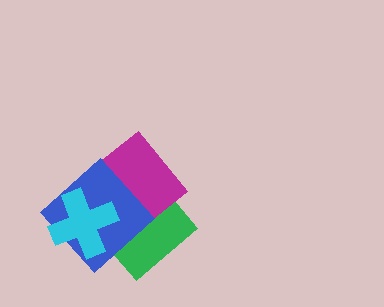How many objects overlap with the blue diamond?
3 objects overlap with the blue diamond.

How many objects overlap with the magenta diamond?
3 objects overlap with the magenta diamond.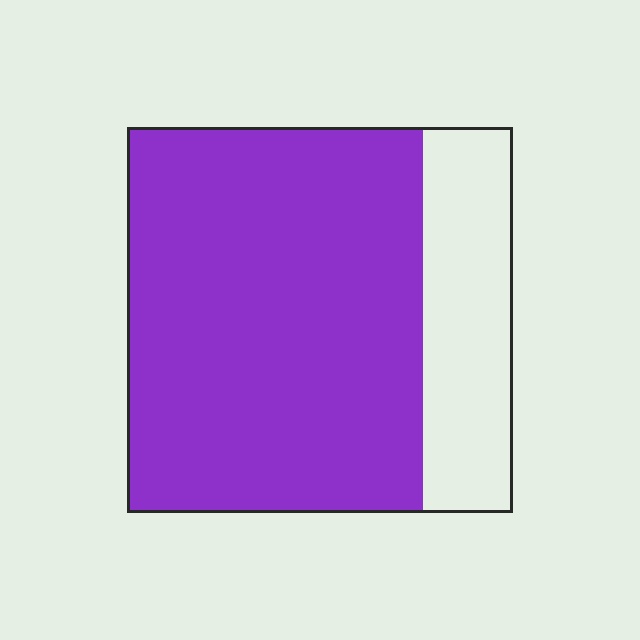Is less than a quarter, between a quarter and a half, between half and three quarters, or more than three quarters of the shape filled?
More than three quarters.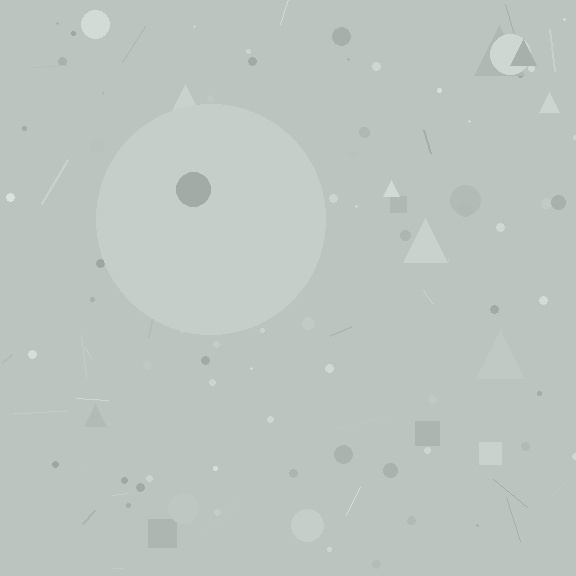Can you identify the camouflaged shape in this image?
The camouflaged shape is a circle.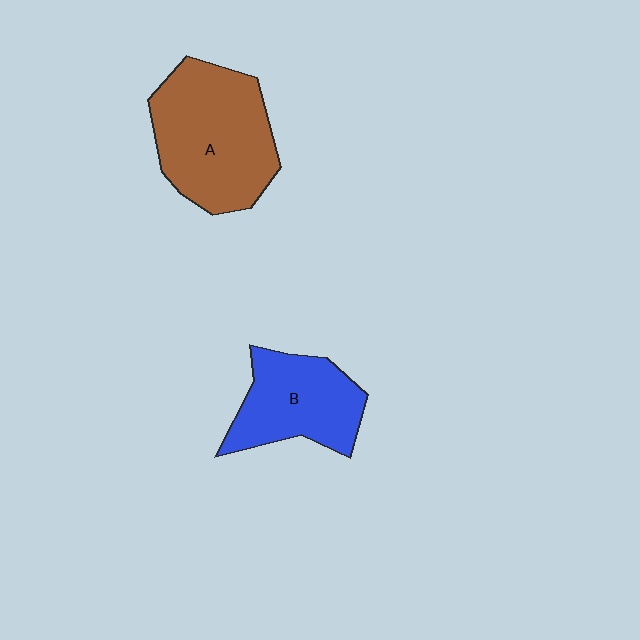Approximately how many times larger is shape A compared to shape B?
Approximately 1.4 times.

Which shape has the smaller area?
Shape B (blue).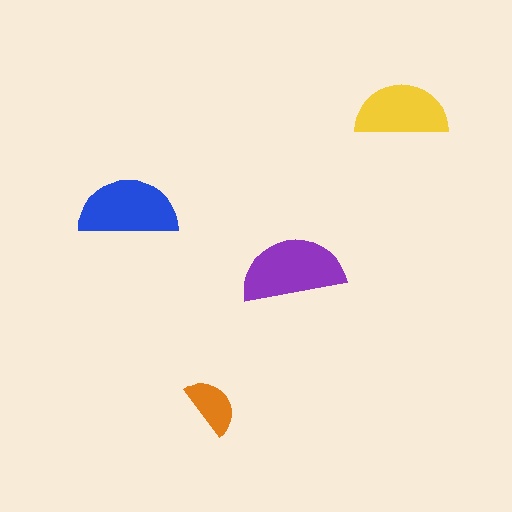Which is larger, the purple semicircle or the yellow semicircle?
The purple one.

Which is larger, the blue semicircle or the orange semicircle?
The blue one.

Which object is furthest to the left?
The blue semicircle is leftmost.